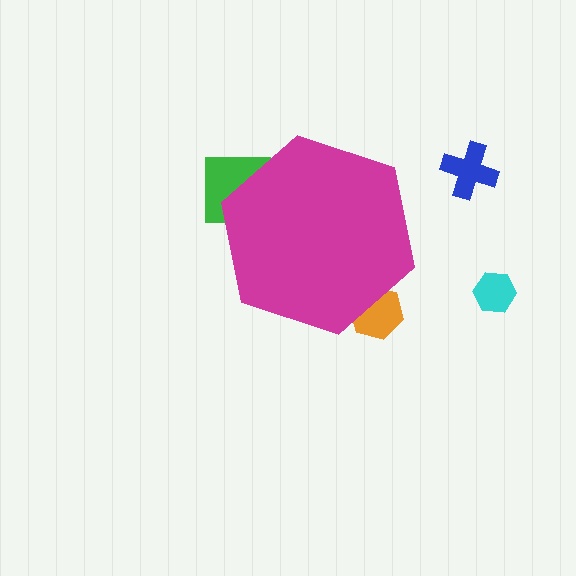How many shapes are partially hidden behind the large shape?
2 shapes are partially hidden.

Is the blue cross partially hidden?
No, the blue cross is fully visible.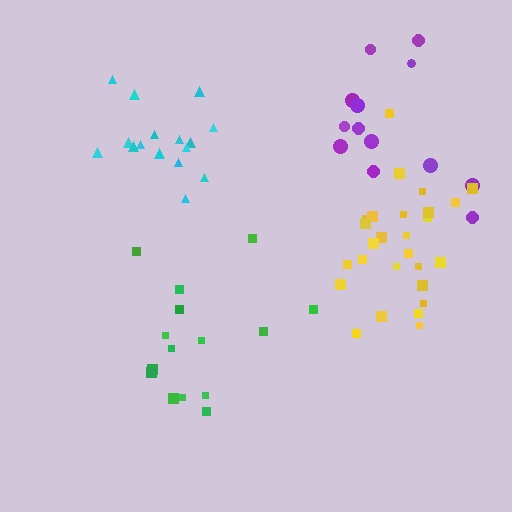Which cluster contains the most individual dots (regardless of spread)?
Yellow (27).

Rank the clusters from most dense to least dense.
cyan, yellow, purple, green.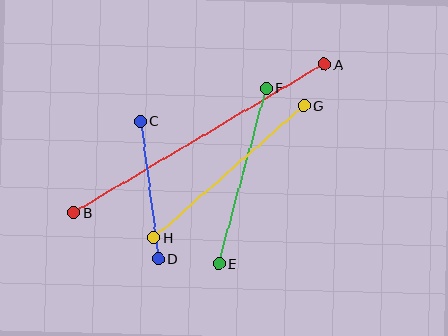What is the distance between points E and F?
The distance is approximately 182 pixels.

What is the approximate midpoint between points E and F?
The midpoint is at approximately (243, 176) pixels.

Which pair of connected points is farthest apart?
Points A and B are farthest apart.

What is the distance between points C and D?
The distance is approximately 139 pixels.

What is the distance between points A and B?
The distance is approximately 291 pixels.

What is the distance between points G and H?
The distance is approximately 200 pixels.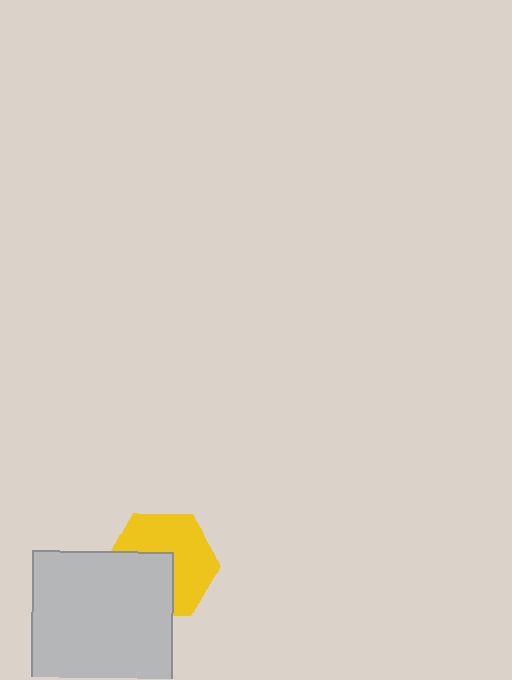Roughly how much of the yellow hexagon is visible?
About half of it is visible (roughly 58%).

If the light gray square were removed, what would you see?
You would see the complete yellow hexagon.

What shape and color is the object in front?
The object in front is a light gray square.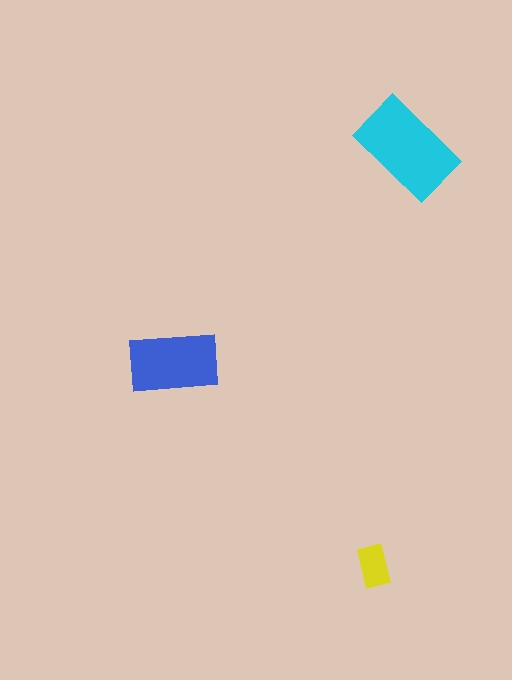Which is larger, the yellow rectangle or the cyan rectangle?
The cyan one.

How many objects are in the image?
There are 3 objects in the image.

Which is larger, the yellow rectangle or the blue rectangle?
The blue one.